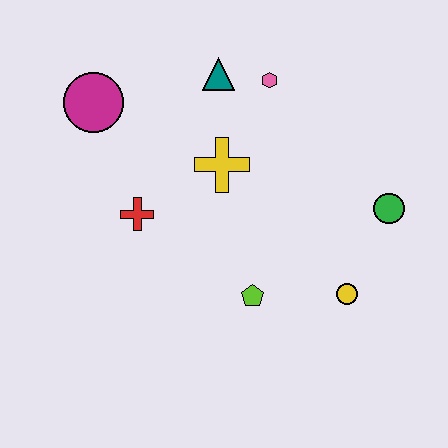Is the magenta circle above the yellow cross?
Yes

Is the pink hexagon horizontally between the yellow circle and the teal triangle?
Yes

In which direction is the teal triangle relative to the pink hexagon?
The teal triangle is to the left of the pink hexagon.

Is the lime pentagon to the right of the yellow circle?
No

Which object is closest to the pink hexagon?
The teal triangle is closest to the pink hexagon.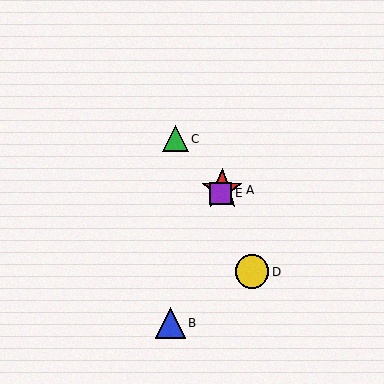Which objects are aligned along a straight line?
Objects A, B, E are aligned along a straight line.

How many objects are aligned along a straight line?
3 objects (A, B, E) are aligned along a straight line.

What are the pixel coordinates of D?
Object D is at (252, 272).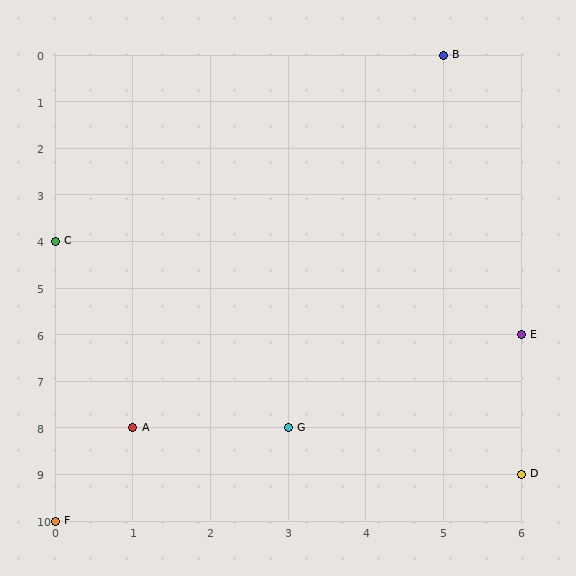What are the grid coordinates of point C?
Point C is at grid coordinates (0, 4).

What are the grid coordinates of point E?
Point E is at grid coordinates (6, 6).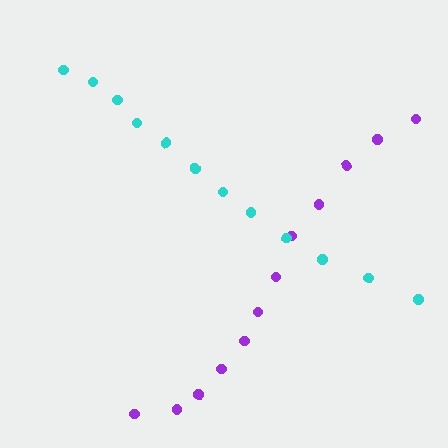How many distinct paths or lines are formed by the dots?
There are 2 distinct paths.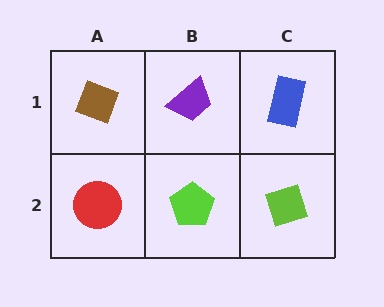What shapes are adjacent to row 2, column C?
A blue rectangle (row 1, column C), a lime pentagon (row 2, column B).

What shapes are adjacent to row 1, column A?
A red circle (row 2, column A), a purple trapezoid (row 1, column B).